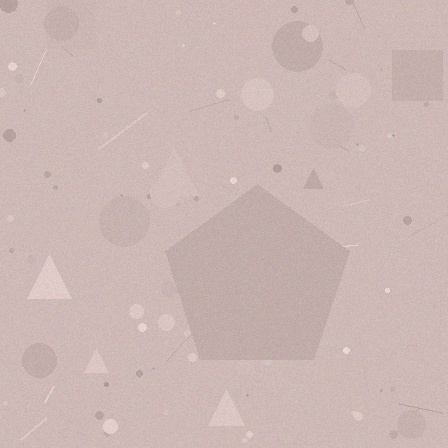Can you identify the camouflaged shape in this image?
The camouflaged shape is a pentagon.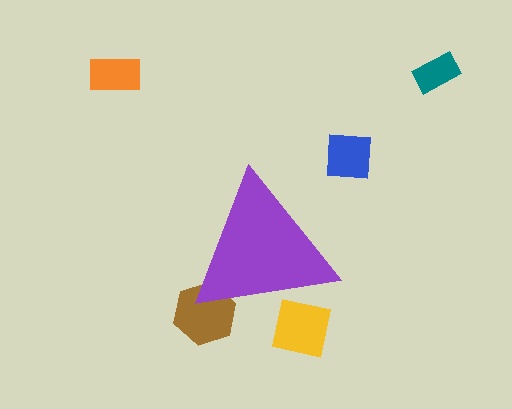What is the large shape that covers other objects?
A purple triangle.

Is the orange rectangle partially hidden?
No, the orange rectangle is fully visible.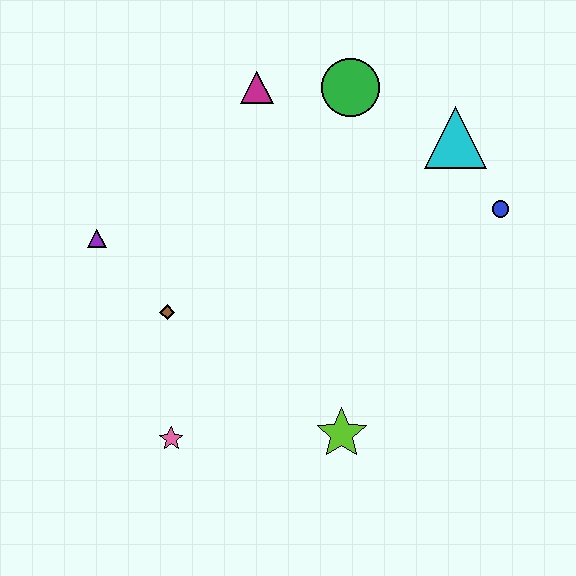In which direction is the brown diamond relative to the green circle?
The brown diamond is below the green circle.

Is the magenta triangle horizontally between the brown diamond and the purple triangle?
No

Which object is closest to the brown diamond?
The purple triangle is closest to the brown diamond.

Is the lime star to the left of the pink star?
No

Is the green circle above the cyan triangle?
Yes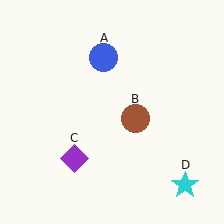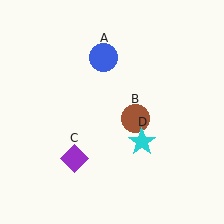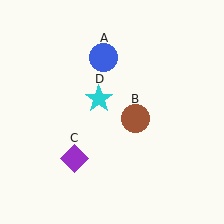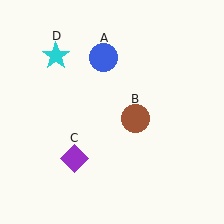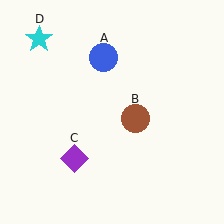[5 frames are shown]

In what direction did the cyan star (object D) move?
The cyan star (object D) moved up and to the left.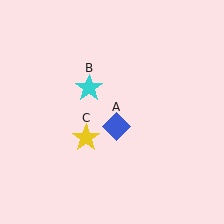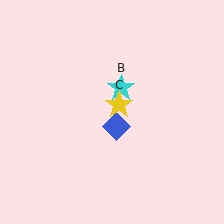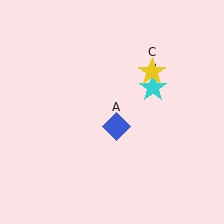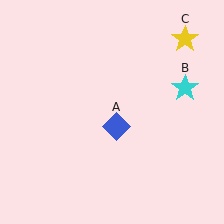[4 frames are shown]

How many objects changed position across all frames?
2 objects changed position: cyan star (object B), yellow star (object C).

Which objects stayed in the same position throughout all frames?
Blue diamond (object A) remained stationary.